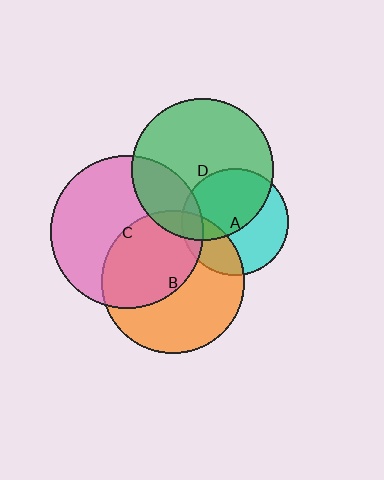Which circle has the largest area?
Circle C (pink).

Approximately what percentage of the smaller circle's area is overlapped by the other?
Approximately 10%.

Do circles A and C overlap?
Yes.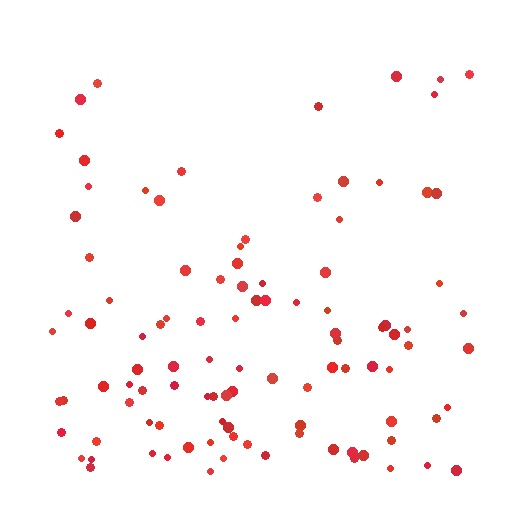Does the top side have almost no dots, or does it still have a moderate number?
Still a moderate number, just noticeably fewer than the bottom.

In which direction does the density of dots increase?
From top to bottom, with the bottom side densest.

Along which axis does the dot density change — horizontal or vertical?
Vertical.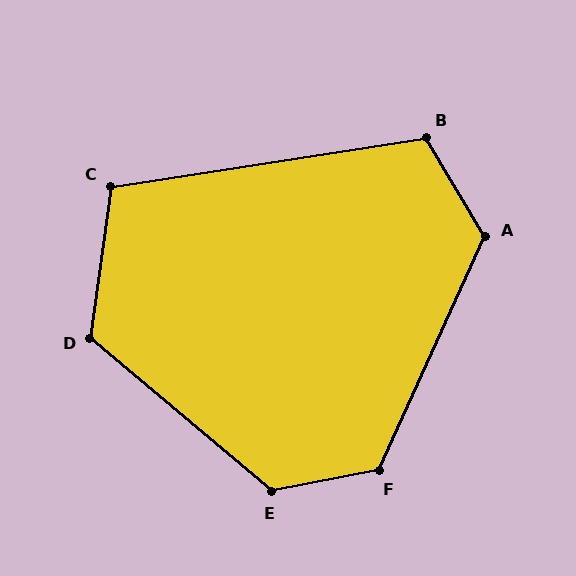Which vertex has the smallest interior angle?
C, at approximately 106 degrees.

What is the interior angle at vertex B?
Approximately 112 degrees (obtuse).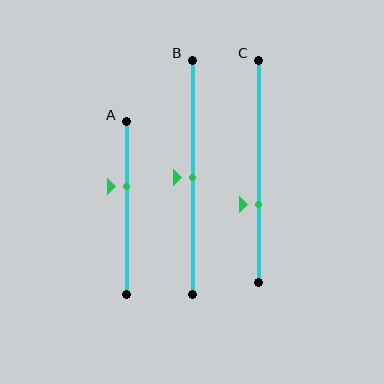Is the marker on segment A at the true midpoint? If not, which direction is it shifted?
No, the marker on segment A is shifted upward by about 13% of the segment length.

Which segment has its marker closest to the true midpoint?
Segment B has its marker closest to the true midpoint.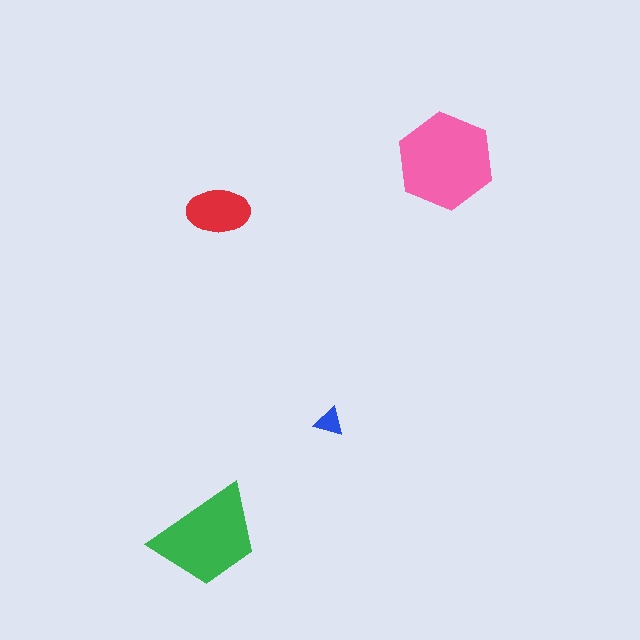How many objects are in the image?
There are 4 objects in the image.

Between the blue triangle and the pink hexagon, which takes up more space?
The pink hexagon.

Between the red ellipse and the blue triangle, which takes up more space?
The red ellipse.